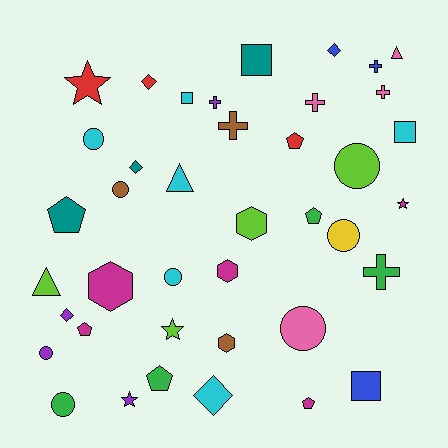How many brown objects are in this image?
There are 3 brown objects.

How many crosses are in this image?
There are 6 crosses.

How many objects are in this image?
There are 40 objects.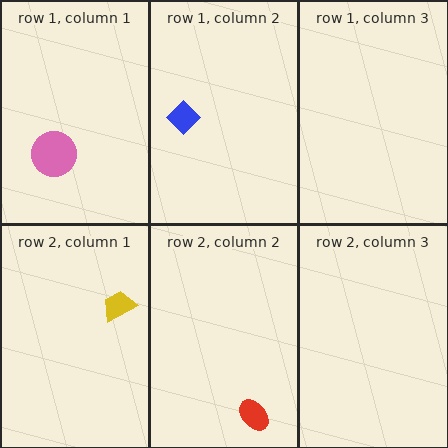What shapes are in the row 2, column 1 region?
The yellow trapezoid.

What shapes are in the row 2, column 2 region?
The red ellipse.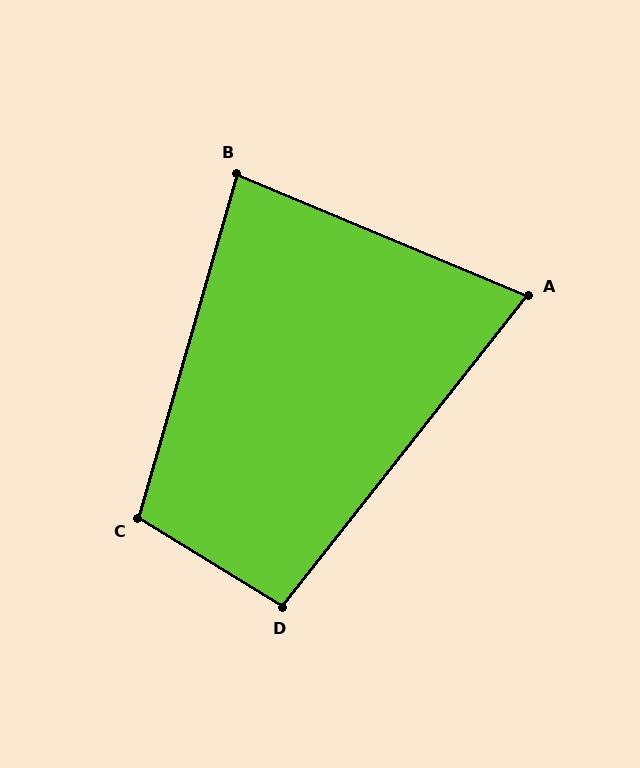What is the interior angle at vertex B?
Approximately 83 degrees (acute).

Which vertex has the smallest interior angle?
A, at approximately 74 degrees.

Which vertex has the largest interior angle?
C, at approximately 106 degrees.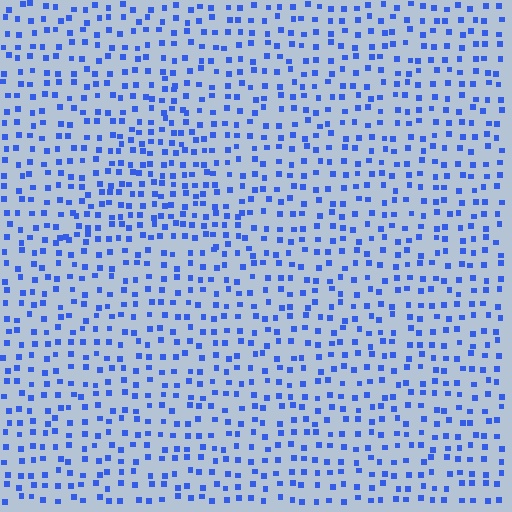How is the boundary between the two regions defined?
The boundary is defined by a change in element density (approximately 1.5x ratio). All elements are the same color, size, and shape.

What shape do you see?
I see a triangle.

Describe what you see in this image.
The image contains small blue elements arranged at two different densities. A triangle-shaped region is visible where the elements are more densely packed than the surrounding area.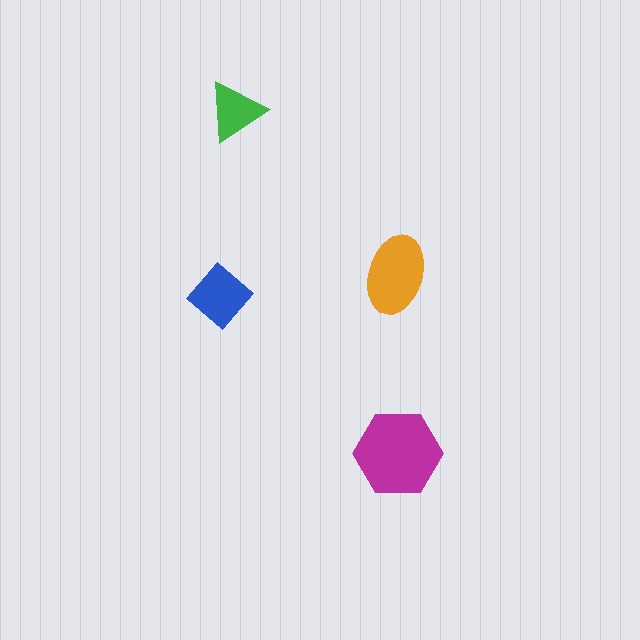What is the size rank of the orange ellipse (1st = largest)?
2nd.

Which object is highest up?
The green triangle is topmost.